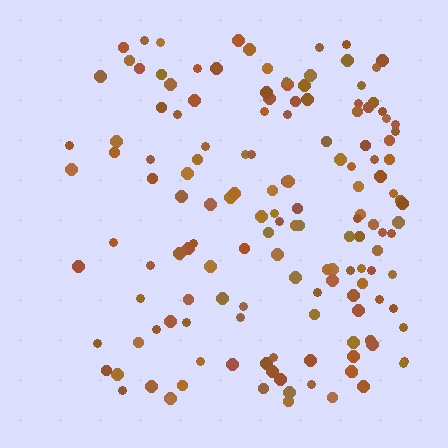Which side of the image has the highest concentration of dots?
The right.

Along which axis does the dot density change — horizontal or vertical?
Horizontal.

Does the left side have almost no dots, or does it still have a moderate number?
Still a moderate number, just noticeably fewer than the right.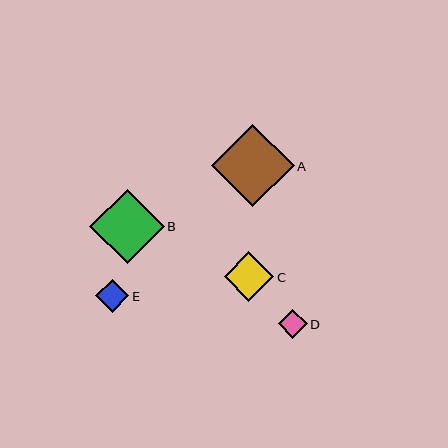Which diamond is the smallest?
Diamond D is the smallest with a size of approximately 29 pixels.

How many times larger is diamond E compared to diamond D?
Diamond E is approximately 1.1 times the size of diamond D.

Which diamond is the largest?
Diamond A is the largest with a size of approximately 82 pixels.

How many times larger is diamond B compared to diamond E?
Diamond B is approximately 2.3 times the size of diamond E.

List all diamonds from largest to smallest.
From largest to smallest: A, B, C, E, D.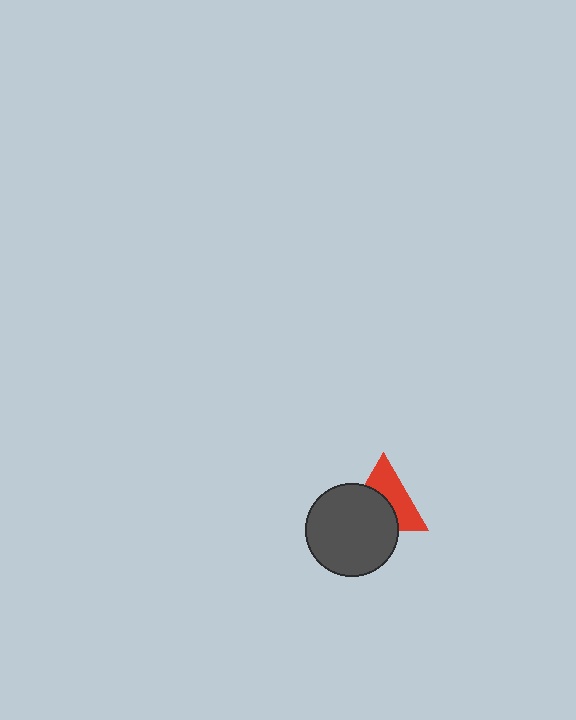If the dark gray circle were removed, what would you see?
You would see the complete red triangle.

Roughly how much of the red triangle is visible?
About half of it is visible (roughly 50%).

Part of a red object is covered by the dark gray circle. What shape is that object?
It is a triangle.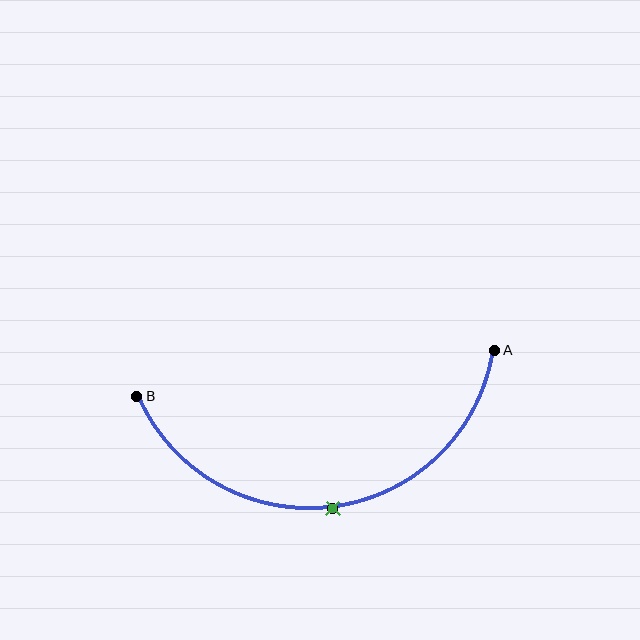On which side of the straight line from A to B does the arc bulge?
The arc bulges below the straight line connecting A and B.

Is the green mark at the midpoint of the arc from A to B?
Yes. The green mark lies on the arc at equal arc-length from both A and B — it is the arc midpoint.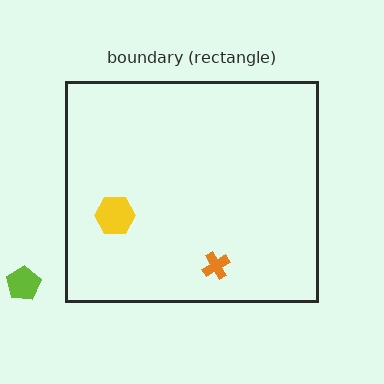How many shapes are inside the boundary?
2 inside, 1 outside.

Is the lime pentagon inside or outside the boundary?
Outside.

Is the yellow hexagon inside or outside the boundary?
Inside.